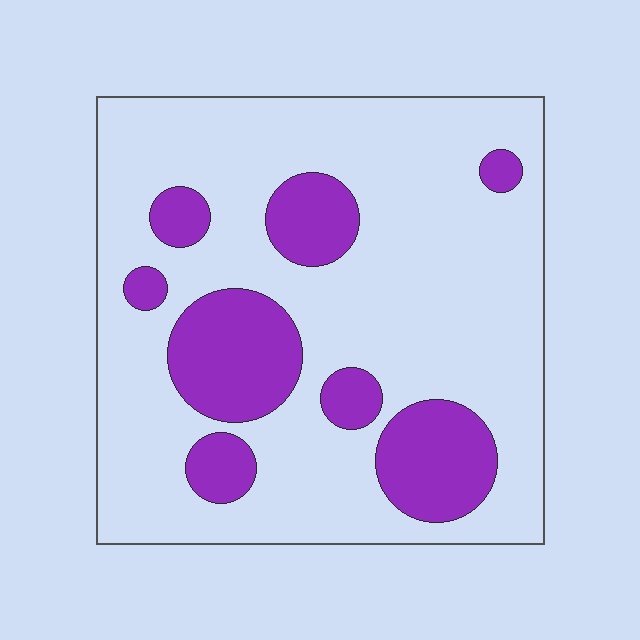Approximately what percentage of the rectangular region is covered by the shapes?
Approximately 25%.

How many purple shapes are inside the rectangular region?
8.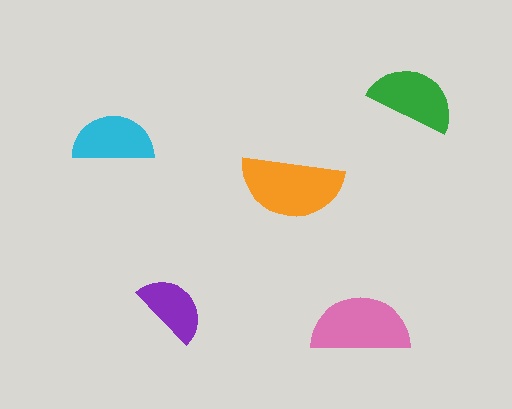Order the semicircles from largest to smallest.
the orange one, the pink one, the green one, the cyan one, the purple one.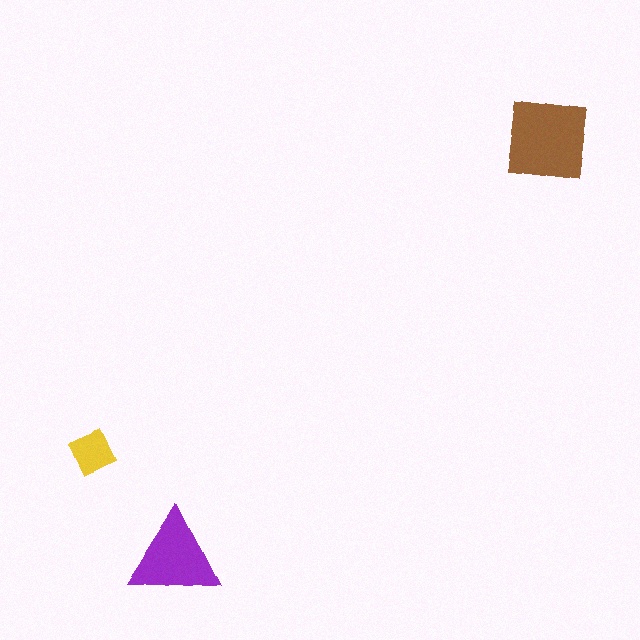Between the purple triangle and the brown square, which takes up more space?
The brown square.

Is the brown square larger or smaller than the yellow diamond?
Larger.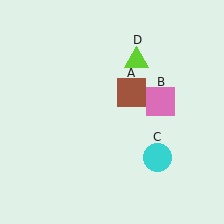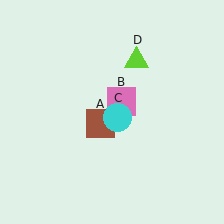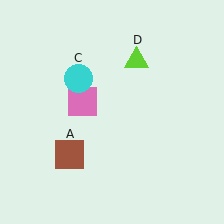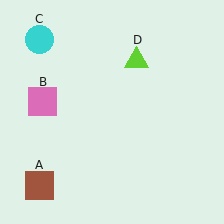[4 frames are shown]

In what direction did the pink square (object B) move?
The pink square (object B) moved left.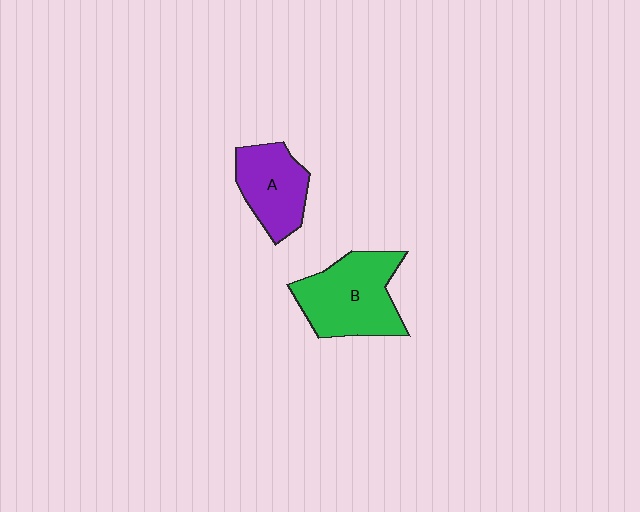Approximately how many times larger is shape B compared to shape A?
Approximately 1.4 times.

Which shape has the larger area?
Shape B (green).